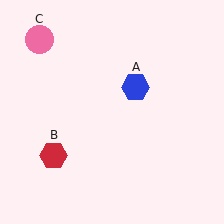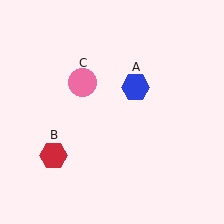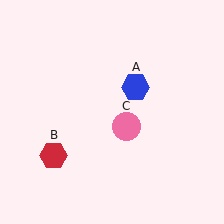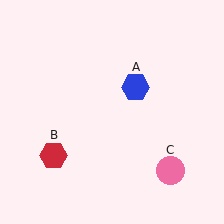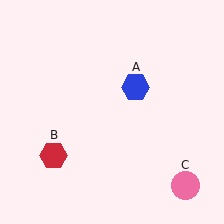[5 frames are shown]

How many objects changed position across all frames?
1 object changed position: pink circle (object C).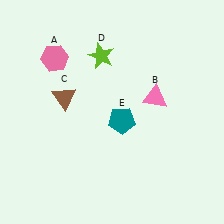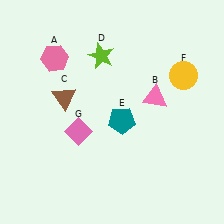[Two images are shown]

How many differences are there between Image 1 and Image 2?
There are 2 differences between the two images.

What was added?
A yellow circle (F), a pink diamond (G) were added in Image 2.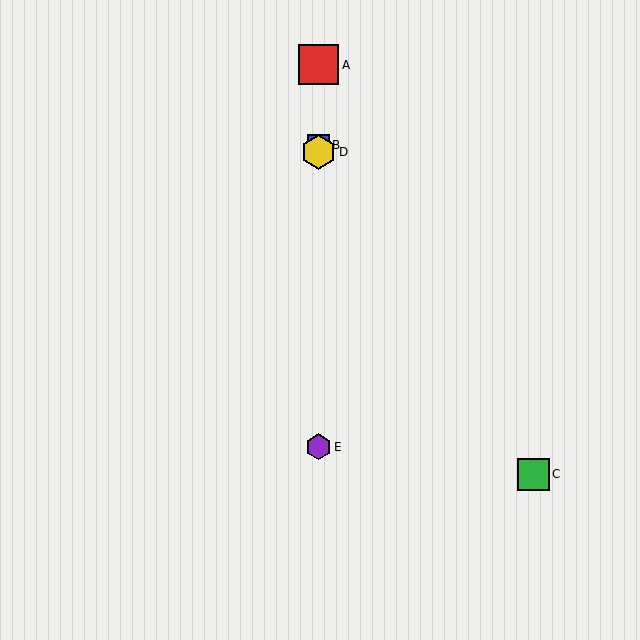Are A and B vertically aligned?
Yes, both are at x≈318.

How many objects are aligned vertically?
4 objects (A, B, D, E) are aligned vertically.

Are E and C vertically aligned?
No, E is at x≈318 and C is at x≈533.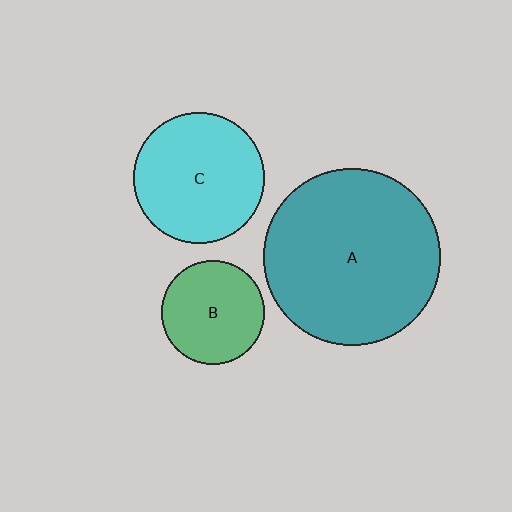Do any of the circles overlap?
No, none of the circles overlap.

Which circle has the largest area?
Circle A (teal).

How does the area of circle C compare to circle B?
Approximately 1.6 times.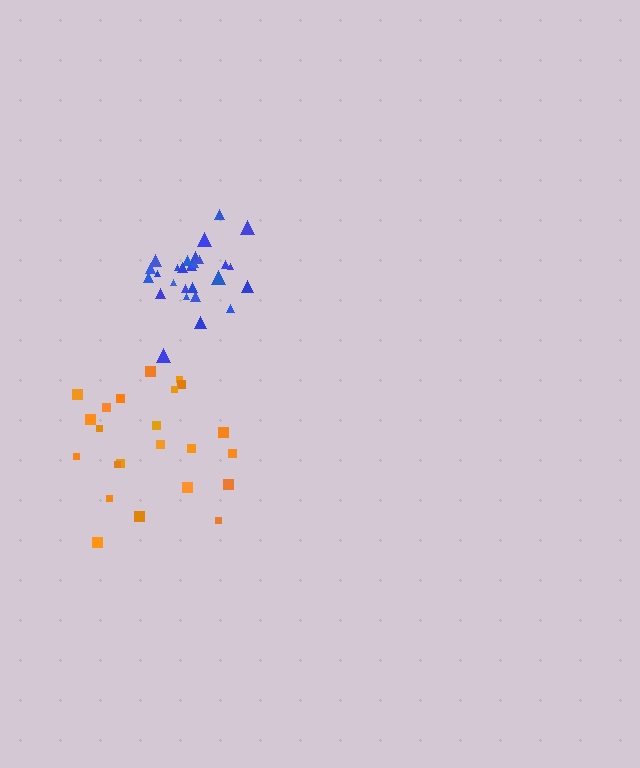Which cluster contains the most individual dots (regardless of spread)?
Blue (27).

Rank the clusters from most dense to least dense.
blue, orange.